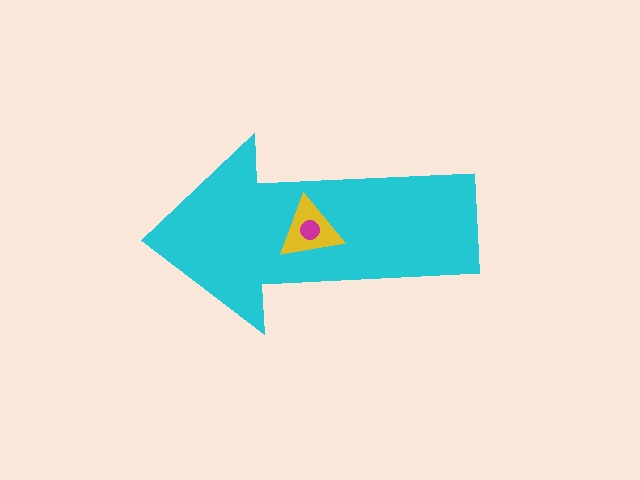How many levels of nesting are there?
3.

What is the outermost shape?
The cyan arrow.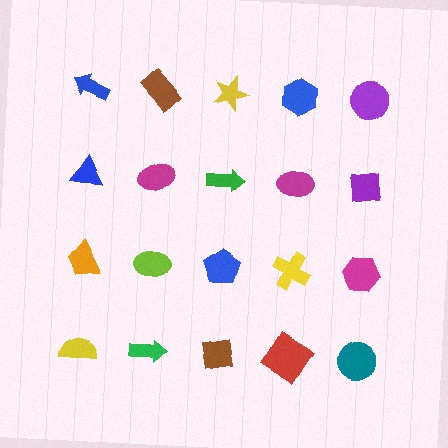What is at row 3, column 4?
A yellow cross.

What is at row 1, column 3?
A yellow star.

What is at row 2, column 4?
A magenta ellipse.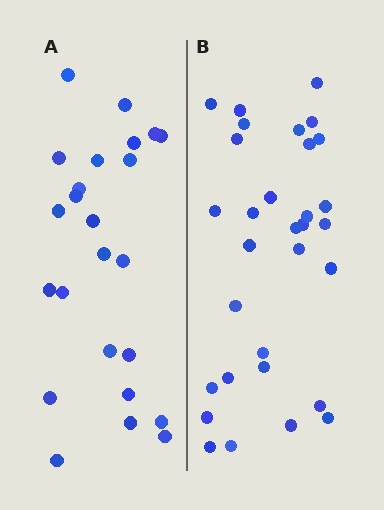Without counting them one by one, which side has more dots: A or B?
Region B (the right region) has more dots.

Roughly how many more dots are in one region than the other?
Region B has roughly 8 or so more dots than region A.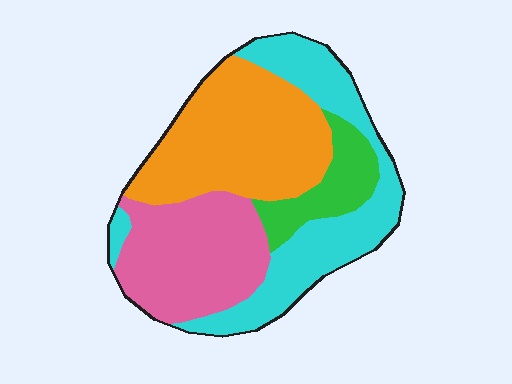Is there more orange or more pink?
Orange.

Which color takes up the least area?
Green, at roughly 10%.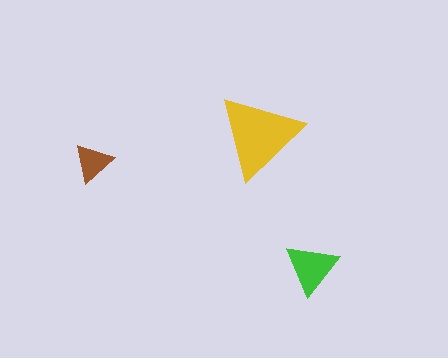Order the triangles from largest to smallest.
the yellow one, the green one, the brown one.